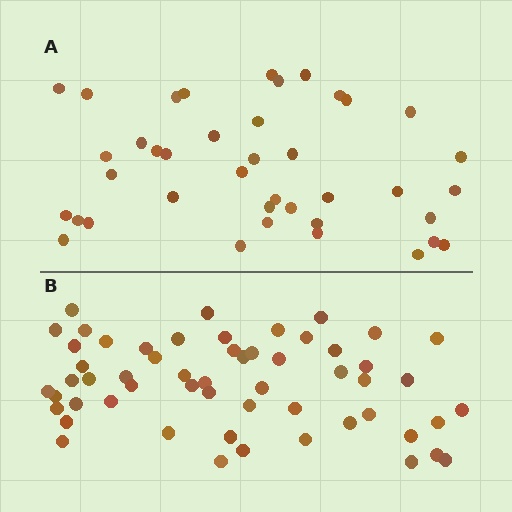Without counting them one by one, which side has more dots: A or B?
Region B (the bottom region) has more dots.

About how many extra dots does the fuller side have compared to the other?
Region B has approximately 15 more dots than region A.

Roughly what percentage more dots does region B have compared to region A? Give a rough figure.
About 40% more.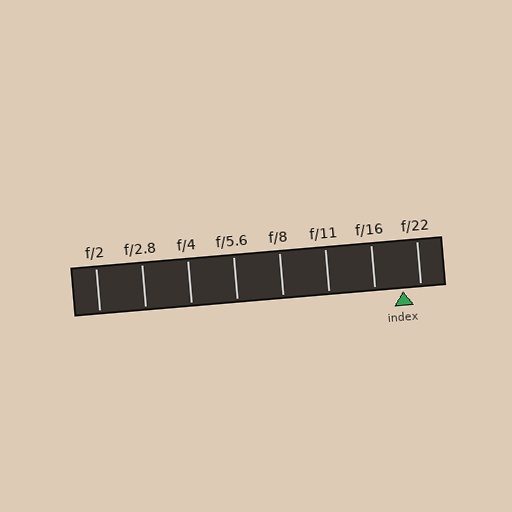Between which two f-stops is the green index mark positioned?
The index mark is between f/16 and f/22.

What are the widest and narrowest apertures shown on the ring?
The widest aperture shown is f/2 and the narrowest is f/22.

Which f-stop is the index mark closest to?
The index mark is closest to f/22.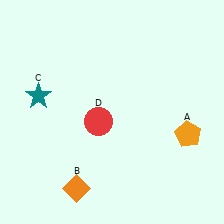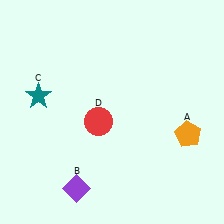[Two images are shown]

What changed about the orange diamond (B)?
In Image 1, B is orange. In Image 2, it changed to purple.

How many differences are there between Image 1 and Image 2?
There is 1 difference between the two images.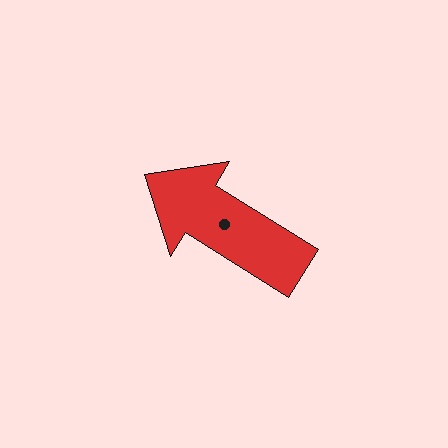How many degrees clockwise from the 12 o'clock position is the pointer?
Approximately 302 degrees.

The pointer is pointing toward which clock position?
Roughly 10 o'clock.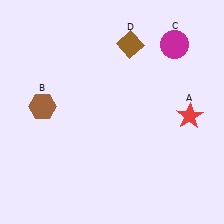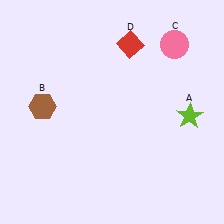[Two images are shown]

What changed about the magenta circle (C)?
In Image 1, C is magenta. In Image 2, it changed to pink.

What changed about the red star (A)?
In Image 1, A is red. In Image 2, it changed to lime.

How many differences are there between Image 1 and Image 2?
There are 3 differences between the two images.